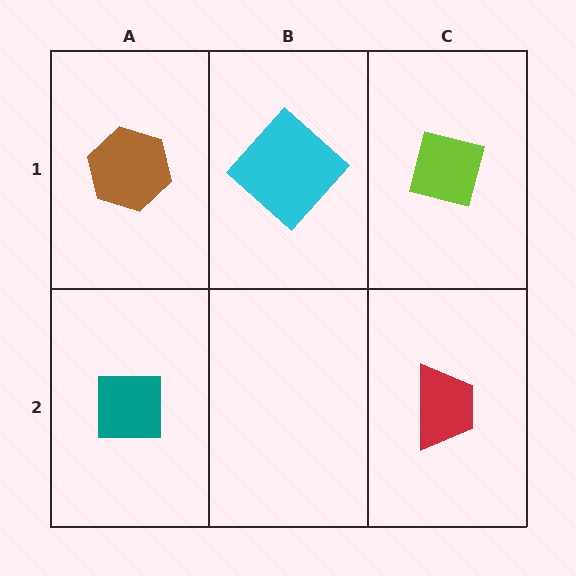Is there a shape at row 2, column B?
No, that cell is empty.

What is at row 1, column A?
A brown hexagon.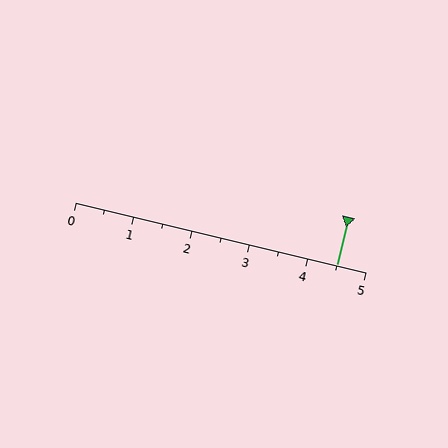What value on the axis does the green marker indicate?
The marker indicates approximately 4.5.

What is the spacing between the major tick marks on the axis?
The major ticks are spaced 1 apart.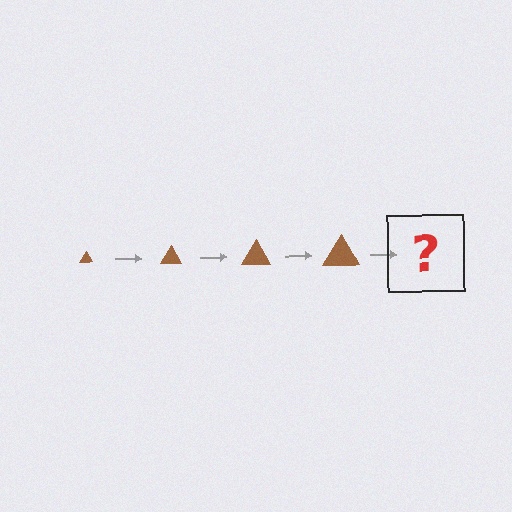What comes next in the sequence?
The next element should be a brown triangle, larger than the previous one.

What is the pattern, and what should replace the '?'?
The pattern is that the triangle gets progressively larger each step. The '?' should be a brown triangle, larger than the previous one.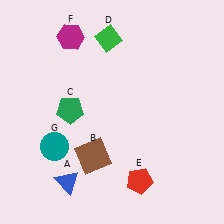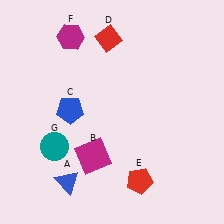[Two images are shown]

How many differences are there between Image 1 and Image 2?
There are 3 differences between the two images.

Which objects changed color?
B changed from brown to magenta. C changed from green to blue. D changed from green to red.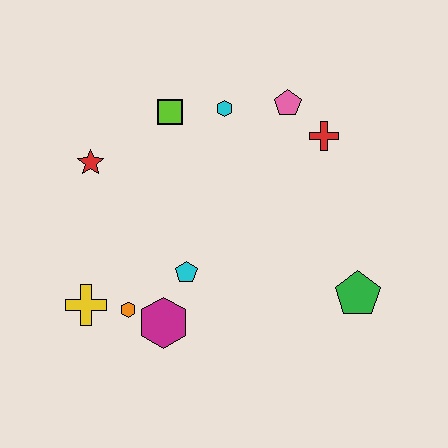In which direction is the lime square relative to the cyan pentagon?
The lime square is above the cyan pentagon.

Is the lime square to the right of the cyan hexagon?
No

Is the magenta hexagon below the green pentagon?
Yes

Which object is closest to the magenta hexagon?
The orange hexagon is closest to the magenta hexagon.